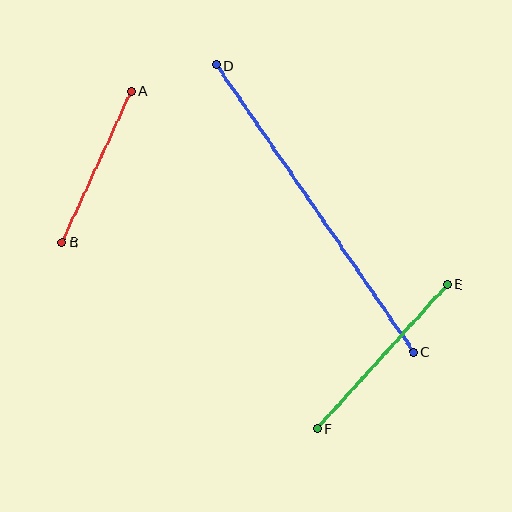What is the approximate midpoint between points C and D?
The midpoint is at approximately (315, 209) pixels.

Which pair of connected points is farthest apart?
Points C and D are farthest apart.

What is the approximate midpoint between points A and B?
The midpoint is at approximately (97, 166) pixels.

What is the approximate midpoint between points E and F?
The midpoint is at approximately (382, 356) pixels.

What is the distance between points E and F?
The distance is approximately 194 pixels.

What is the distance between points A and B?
The distance is approximately 166 pixels.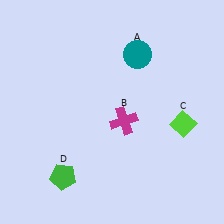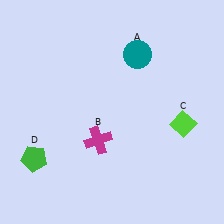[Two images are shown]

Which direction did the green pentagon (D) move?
The green pentagon (D) moved left.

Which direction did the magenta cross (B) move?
The magenta cross (B) moved left.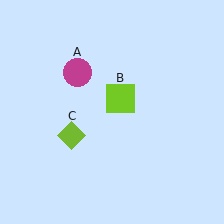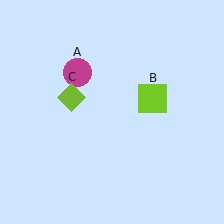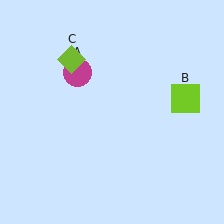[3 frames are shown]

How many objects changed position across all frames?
2 objects changed position: lime square (object B), lime diamond (object C).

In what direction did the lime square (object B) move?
The lime square (object B) moved right.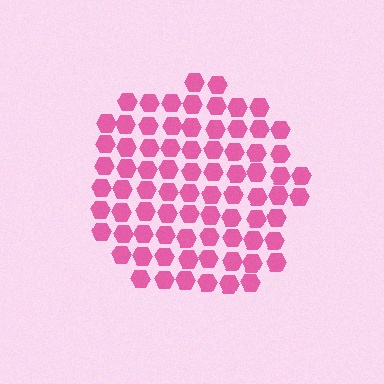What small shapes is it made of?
It is made of small hexagons.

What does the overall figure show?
The overall figure shows a circle.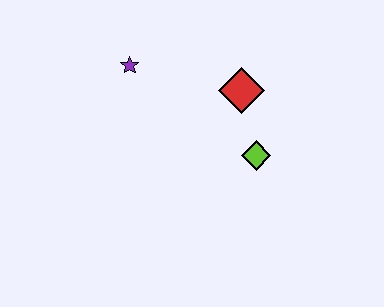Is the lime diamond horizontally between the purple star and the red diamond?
No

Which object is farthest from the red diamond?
The purple star is farthest from the red diamond.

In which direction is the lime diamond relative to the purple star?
The lime diamond is to the right of the purple star.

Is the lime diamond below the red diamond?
Yes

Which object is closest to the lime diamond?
The red diamond is closest to the lime diamond.